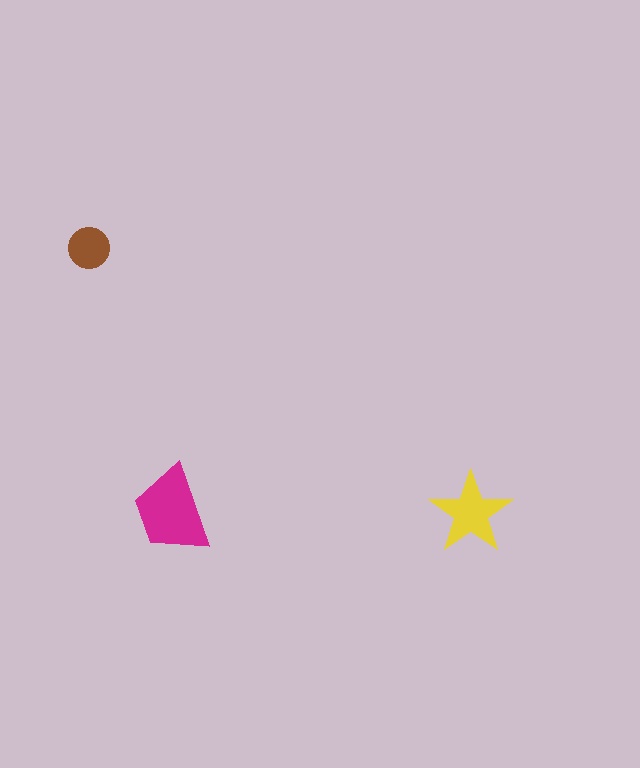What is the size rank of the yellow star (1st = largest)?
2nd.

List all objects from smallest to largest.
The brown circle, the yellow star, the magenta trapezoid.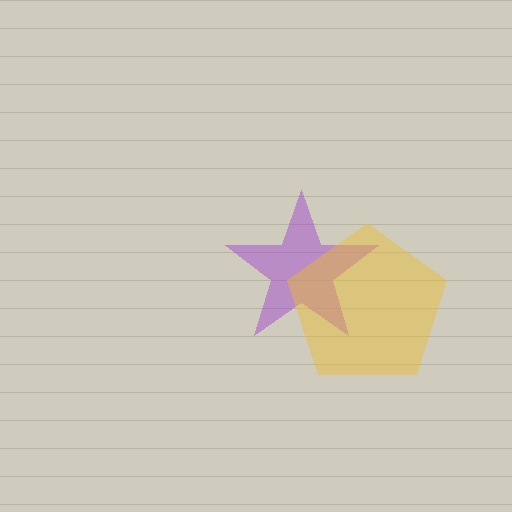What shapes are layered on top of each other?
The layered shapes are: a purple star, a yellow pentagon.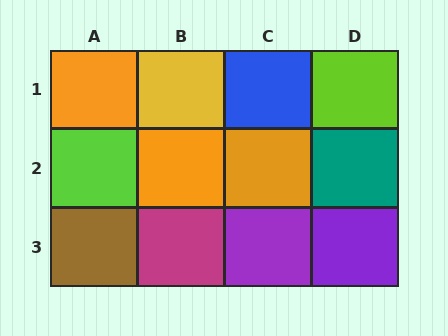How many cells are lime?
2 cells are lime.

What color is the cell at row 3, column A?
Brown.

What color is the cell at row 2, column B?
Orange.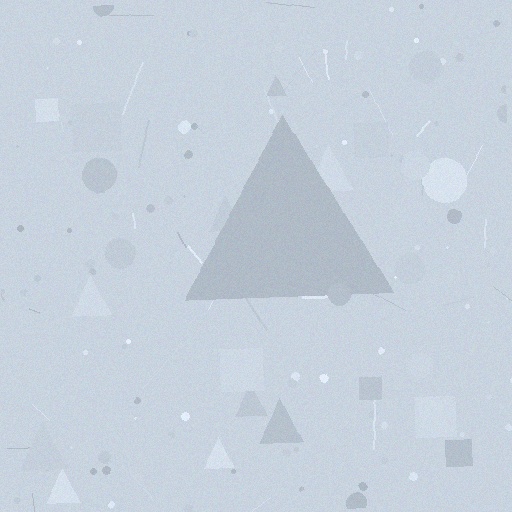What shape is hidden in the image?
A triangle is hidden in the image.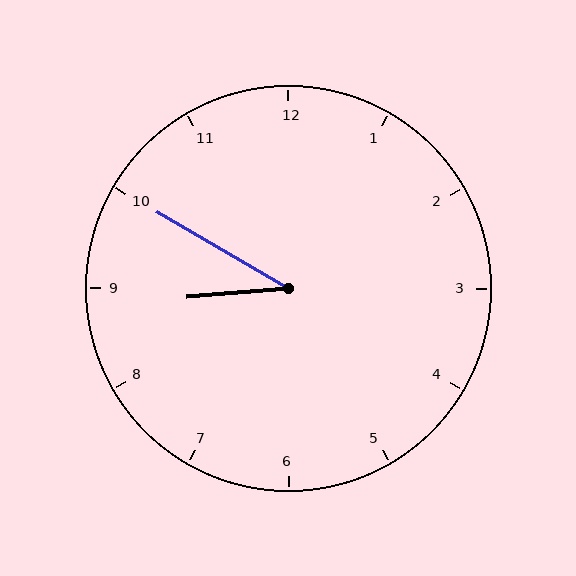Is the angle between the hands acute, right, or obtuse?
It is acute.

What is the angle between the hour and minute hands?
Approximately 35 degrees.